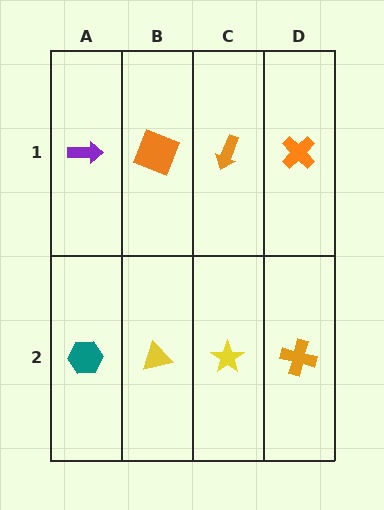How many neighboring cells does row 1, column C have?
3.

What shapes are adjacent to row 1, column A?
A teal hexagon (row 2, column A), an orange square (row 1, column B).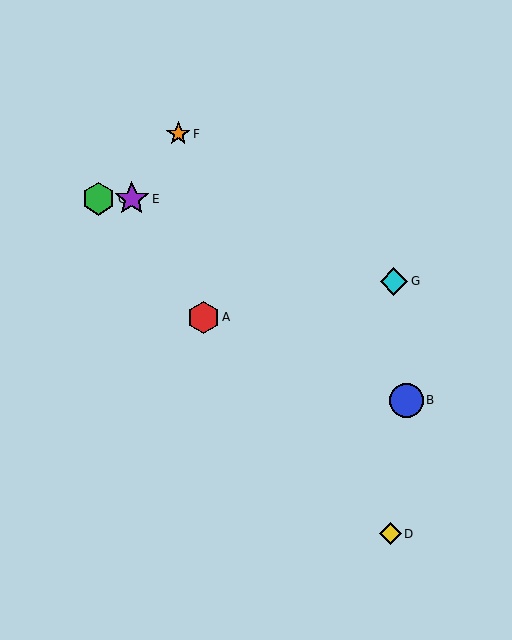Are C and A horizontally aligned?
No, C is at y≈199 and A is at y≈317.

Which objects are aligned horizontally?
Objects C, E are aligned horizontally.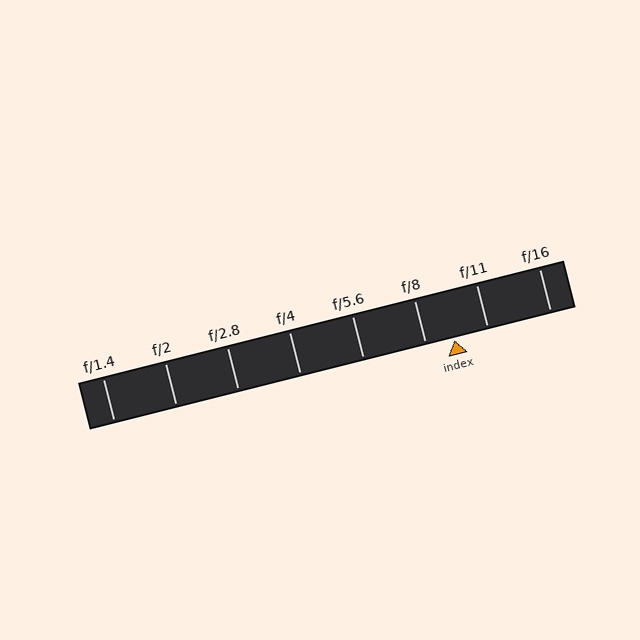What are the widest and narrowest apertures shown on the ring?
The widest aperture shown is f/1.4 and the narrowest is f/16.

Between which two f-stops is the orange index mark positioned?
The index mark is between f/8 and f/11.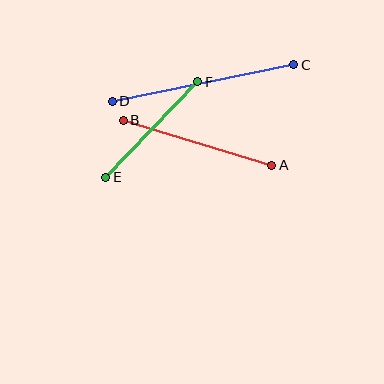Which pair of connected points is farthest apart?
Points C and D are farthest apart.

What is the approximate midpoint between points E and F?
The midpoint is at approximately (152, 129) pixels.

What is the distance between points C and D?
The distance is approximately 185 pixels.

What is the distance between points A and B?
The distance is approximately 155 pixels.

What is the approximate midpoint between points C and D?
The midpoint is at approximately (203, 83) pixels.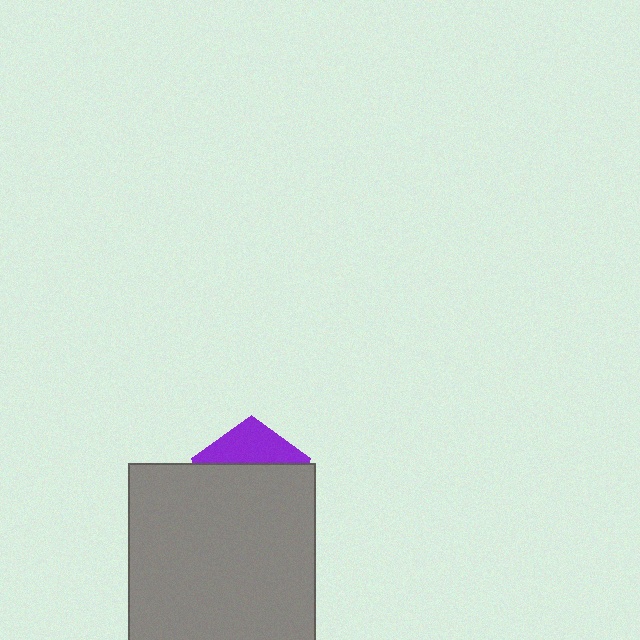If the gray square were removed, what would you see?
You would see the complete purple pentagon.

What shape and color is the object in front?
The object in front is a gray square.